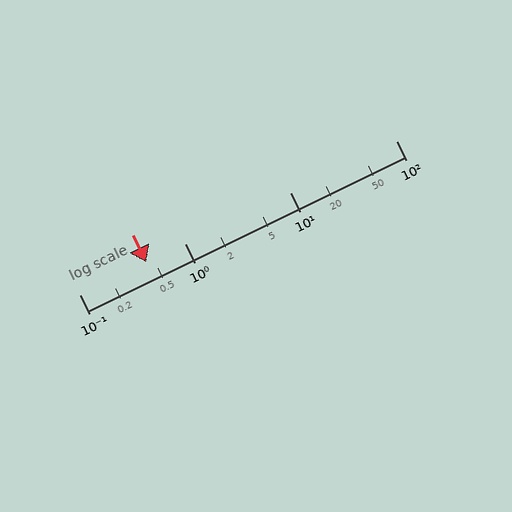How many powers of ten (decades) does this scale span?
The scale spans 3 decades, from 0.1 to 100.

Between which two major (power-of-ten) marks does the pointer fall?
The pointer is between 0.1 and 1.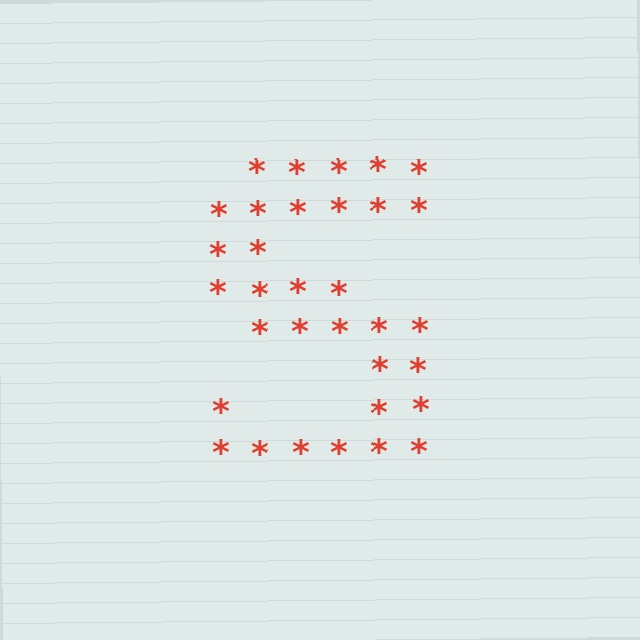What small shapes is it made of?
It is made of small asterisks.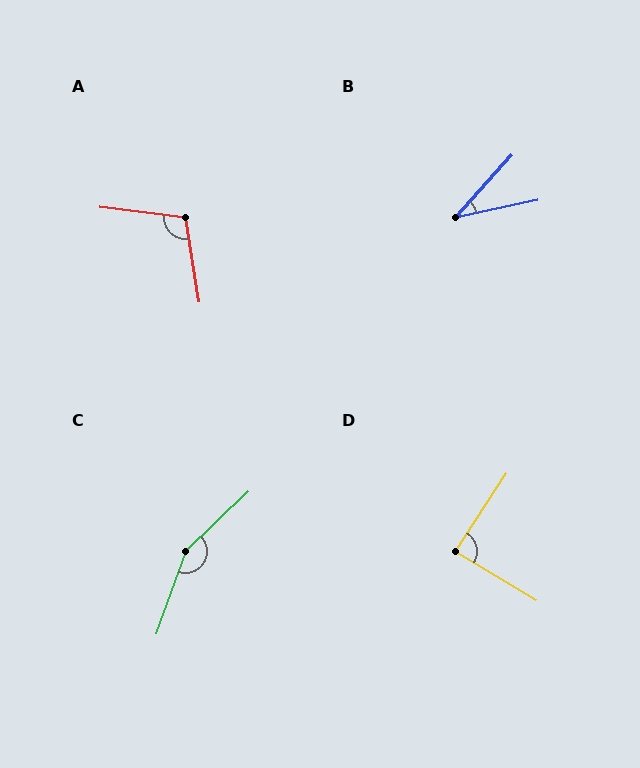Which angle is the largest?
C, at approximately 153 degrees.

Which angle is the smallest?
B, at approximately 35 degrees.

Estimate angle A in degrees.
Approximately 105 degrees.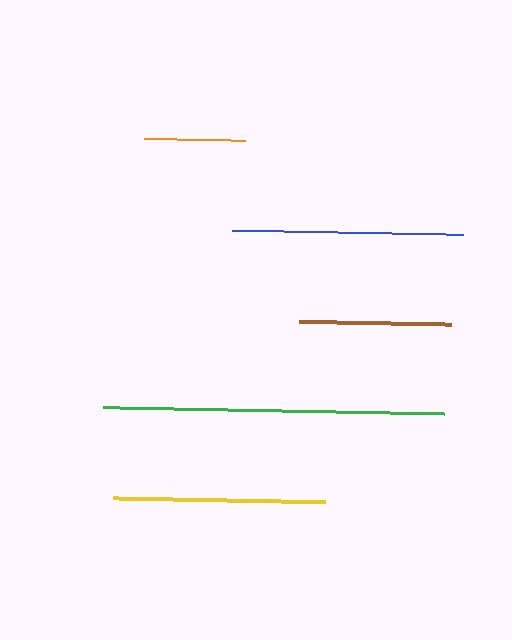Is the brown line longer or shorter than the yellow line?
The yellow line is longer than the brown line.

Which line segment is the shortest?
The orange line is the shortest at approximately 101 pixels.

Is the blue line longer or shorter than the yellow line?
The blue line is longer than the yellow line.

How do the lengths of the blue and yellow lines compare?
The blue and yellow lines are approximately the same length.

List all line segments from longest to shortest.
From longest to shortest: green, blue, yellow, brown, orange.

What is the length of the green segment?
The green segment is approximately 341 pixels long.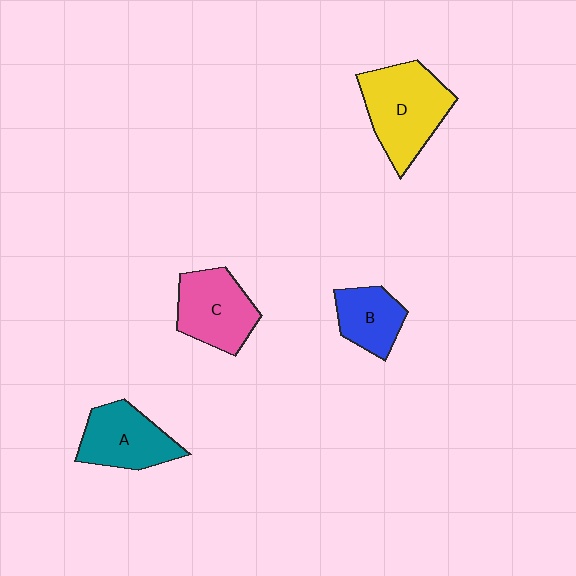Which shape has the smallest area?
Shape B (blue).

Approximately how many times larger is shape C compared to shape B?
Approximately 1.4 times.